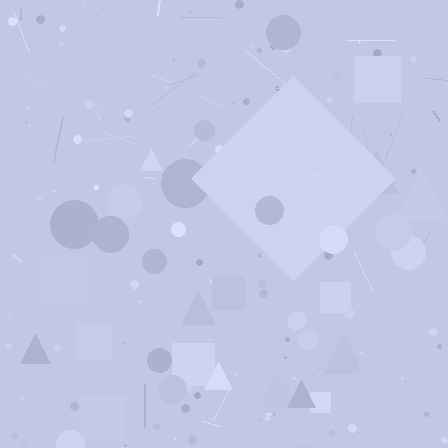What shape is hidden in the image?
A diamond is hidden in the image.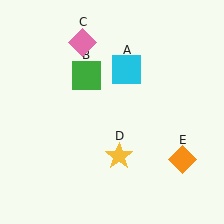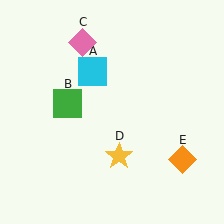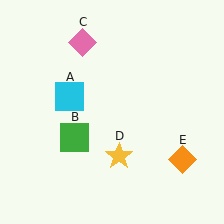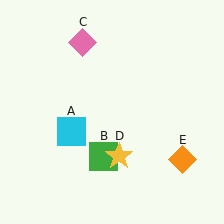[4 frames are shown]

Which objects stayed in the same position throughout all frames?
Pink diamond (object C) and yellow star (object D) and orange diamond (object E) remained stationary.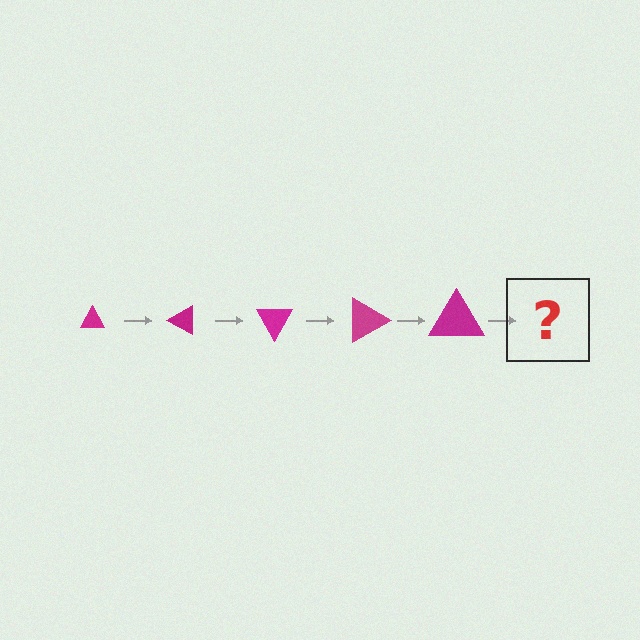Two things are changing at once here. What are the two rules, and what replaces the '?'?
The two rules are that the triangle grows larger each step and it rotates 30 degrees each step. The '?' should be a triangle, larger than the previous one and rotated 150 degrees from the start.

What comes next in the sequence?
The next element should be a triangle, larger than the previous one and rotated 150 degrees from the start.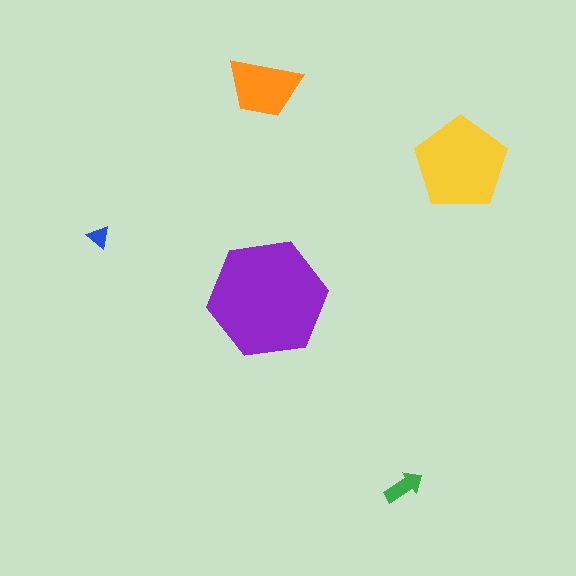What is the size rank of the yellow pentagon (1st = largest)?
2nd.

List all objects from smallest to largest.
The blue triangle, the green arrow, the orange trapezoid, the yellow pentagon, the purple hexagon.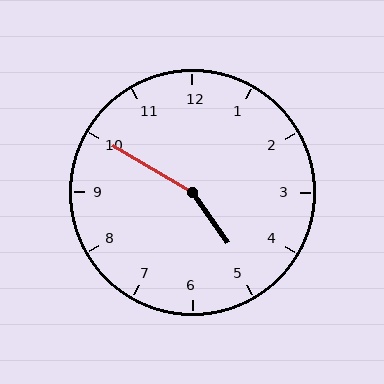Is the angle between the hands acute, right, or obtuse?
It is obtuse.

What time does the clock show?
4:50.